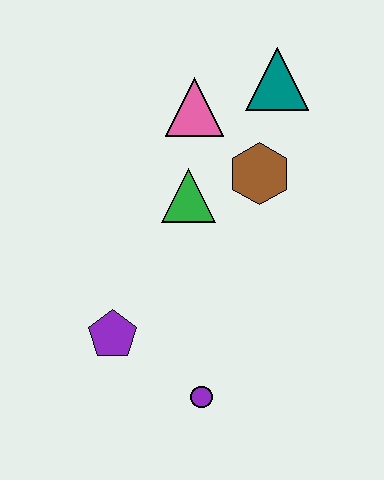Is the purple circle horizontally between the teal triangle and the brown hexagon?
No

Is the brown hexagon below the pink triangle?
Yes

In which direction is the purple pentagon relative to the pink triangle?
The purple pentagon is below the pink triangle.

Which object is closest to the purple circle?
The purple pentagon is closest to the purple circle.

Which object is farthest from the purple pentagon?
The teal triangle is farthest from the purple pentagon.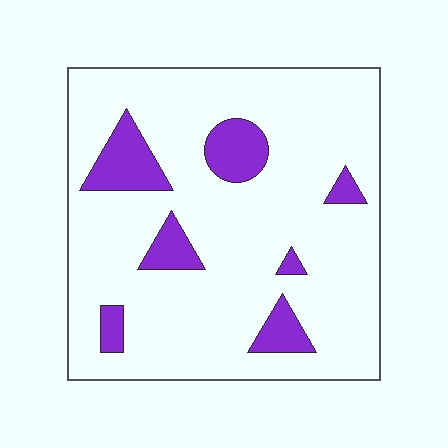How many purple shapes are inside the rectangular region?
7.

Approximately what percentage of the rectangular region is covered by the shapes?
Approximately 15%.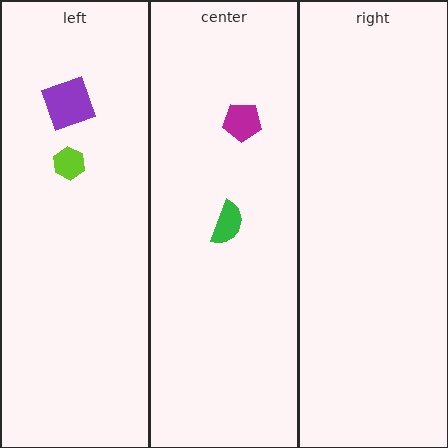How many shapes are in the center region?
2.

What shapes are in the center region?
The green semicircle, the magenta pentagon.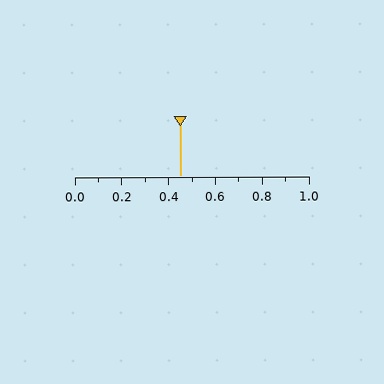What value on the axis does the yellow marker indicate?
The marker indicates approximately 0.45.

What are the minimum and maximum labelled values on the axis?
The axis runs from 0.0 to 1.0.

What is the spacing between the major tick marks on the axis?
The major ticks are spaced 0.2 apart.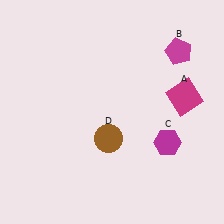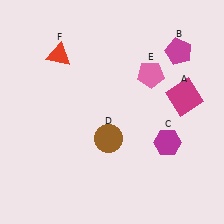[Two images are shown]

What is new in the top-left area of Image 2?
A red triangle (F) was added in the top-left area of Image 2.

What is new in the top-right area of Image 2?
A pink pentagon (E) was added in the top-right area of Image 2.